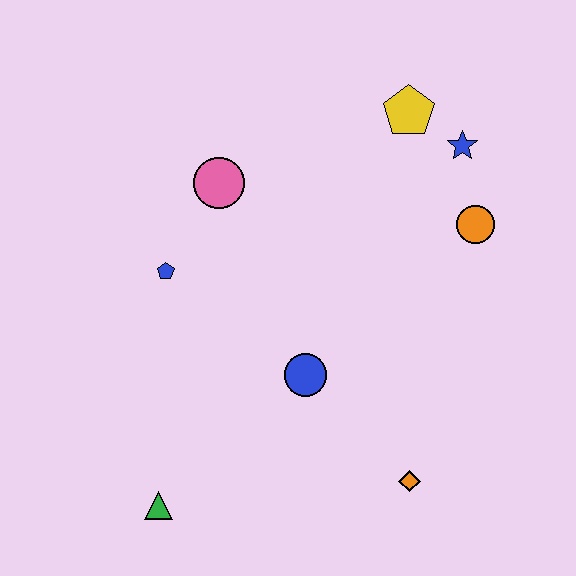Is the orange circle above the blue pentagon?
Yes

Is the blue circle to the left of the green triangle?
No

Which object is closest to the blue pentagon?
The pink circle is closest to the blue pentagon.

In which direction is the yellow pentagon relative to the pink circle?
The yellow pentagon is to the right of the pink circle.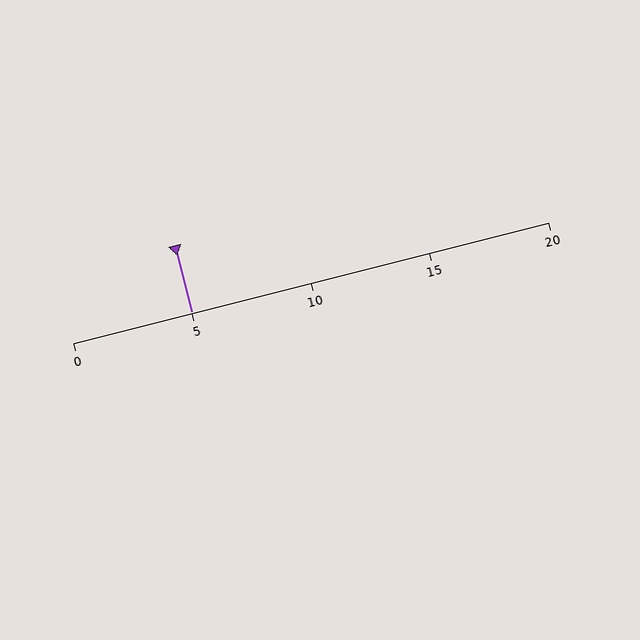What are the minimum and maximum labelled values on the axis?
The axis runs from 0 to 20.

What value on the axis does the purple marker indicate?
The marker indicates approximately 5.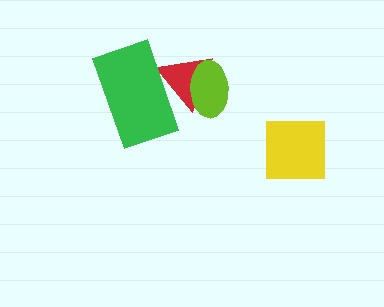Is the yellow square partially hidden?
No, no other shape covers it.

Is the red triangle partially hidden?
Yes, it is partially covered by another shape.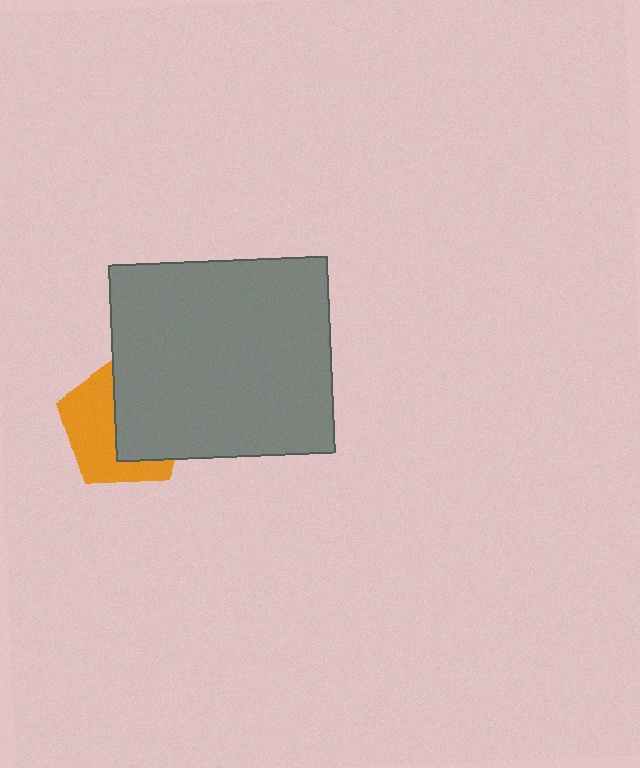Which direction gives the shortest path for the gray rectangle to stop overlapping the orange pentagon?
Moving right gives the shortest separation.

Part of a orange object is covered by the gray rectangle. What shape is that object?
It is a pentagon.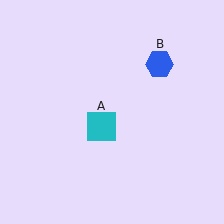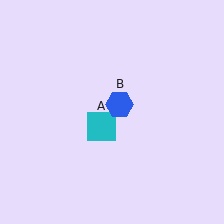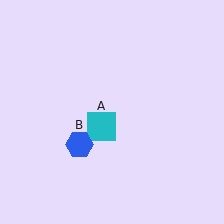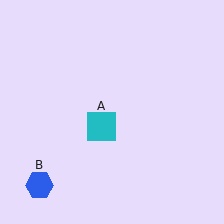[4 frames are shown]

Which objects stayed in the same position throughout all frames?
Cyan square (object A) remained stationary.